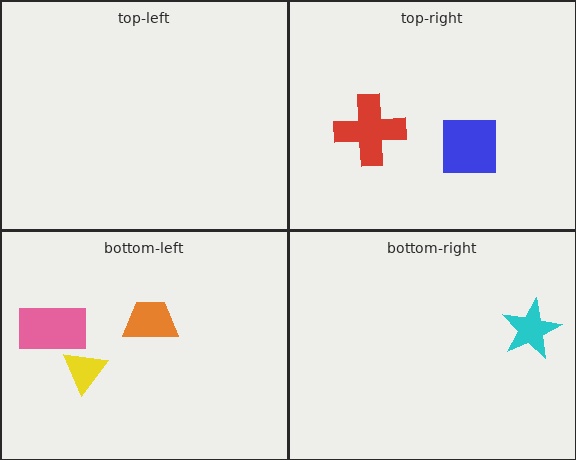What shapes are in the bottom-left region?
The pink rectangle, the yellow triangle, the orange trapezoid.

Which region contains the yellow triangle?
The bottom-left region.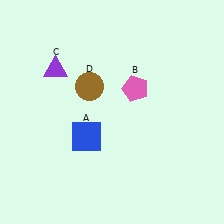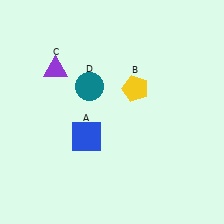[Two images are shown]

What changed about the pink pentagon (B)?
In Image 1, B is pink. In Image 2, it changed to yellow.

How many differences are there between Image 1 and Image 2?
There are 2 differences between the two images.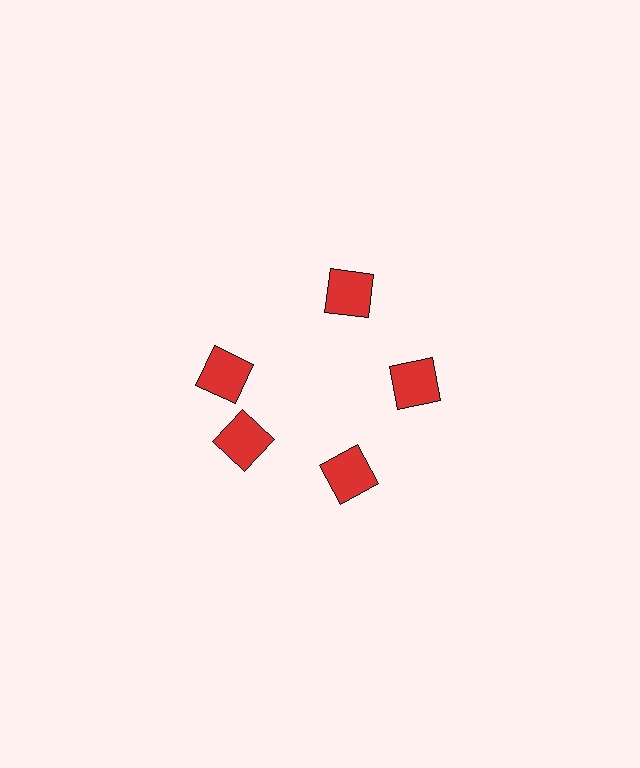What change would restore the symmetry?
The symmetry would be restored by rotating it back into even spacing with its neighbors so that all 5 squares sit at equal angles and equal distance from the center.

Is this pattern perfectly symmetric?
No. The 5 red squares are arranged in a ring, but one element near the 10 o'clock position is rotated out of alignment along the ring, breaking the 5-fold rotational symmetry.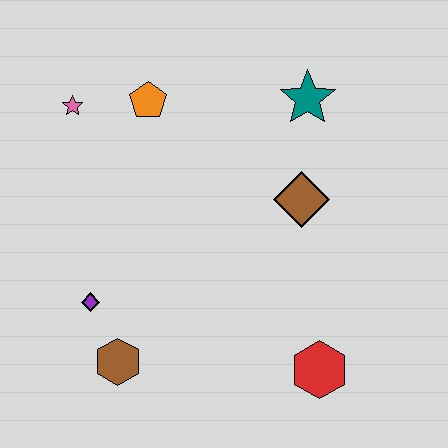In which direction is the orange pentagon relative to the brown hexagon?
The orange pentagon is above the brown hexagon.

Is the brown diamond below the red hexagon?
No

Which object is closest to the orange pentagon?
The pink star is closest to the orange pentagon.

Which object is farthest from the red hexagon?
The pink star is farthest from the red hexagon.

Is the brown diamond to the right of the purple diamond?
Yes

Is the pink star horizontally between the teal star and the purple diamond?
No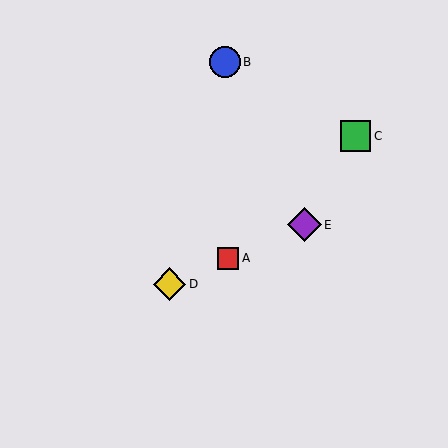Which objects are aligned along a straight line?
Objects A, D, E are aligned along a straight line.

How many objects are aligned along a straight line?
3 objects (A, D, E) are aligned along a straight line.